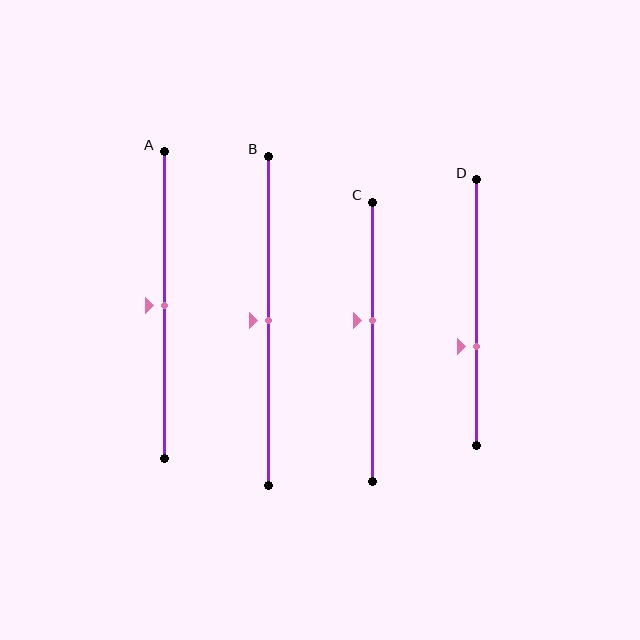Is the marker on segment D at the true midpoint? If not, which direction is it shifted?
No, the marker on segment D is shifted downward by about 13% of the segment length.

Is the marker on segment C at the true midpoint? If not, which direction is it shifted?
No, the marker on segment C is shifted upward by about 8% of the segment length.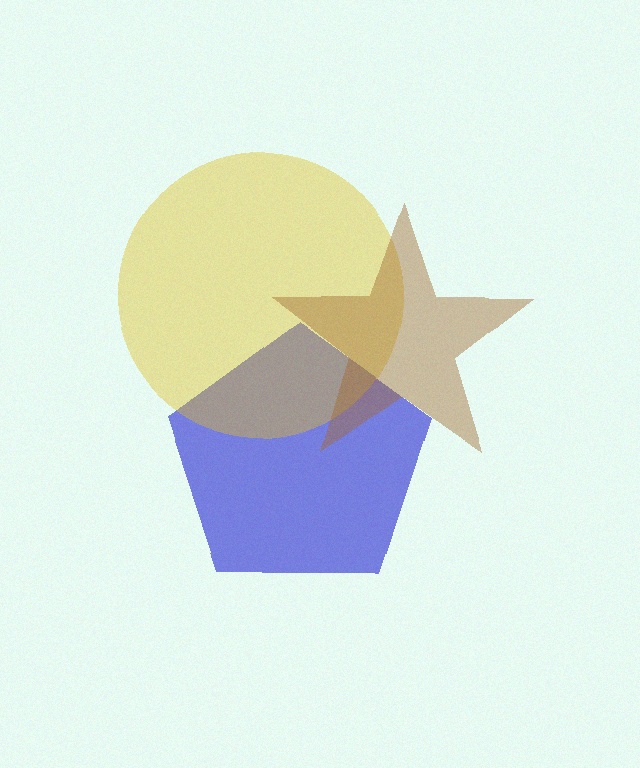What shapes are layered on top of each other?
The layered shapes are: a blue pentagon, a yellow circle, a brown star.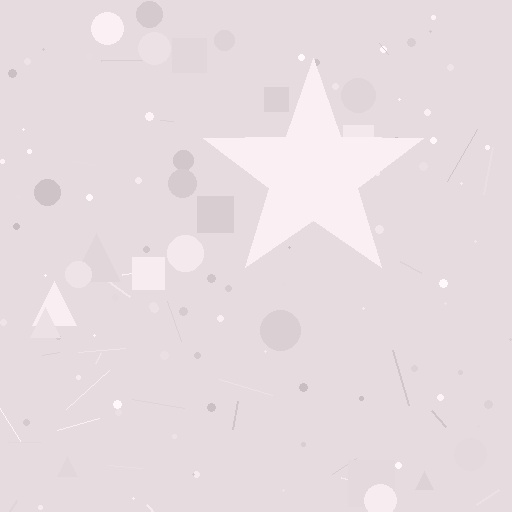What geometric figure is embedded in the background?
A star is embedded in the background.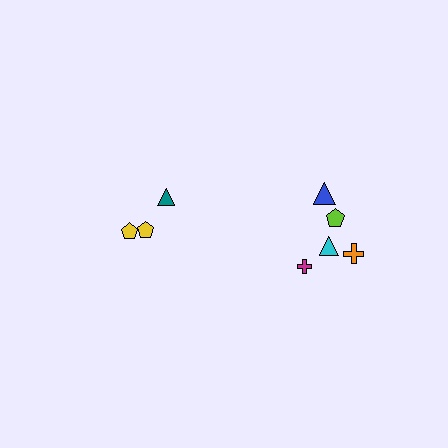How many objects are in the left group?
There are 3 objects.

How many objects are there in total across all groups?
There are 8 objects.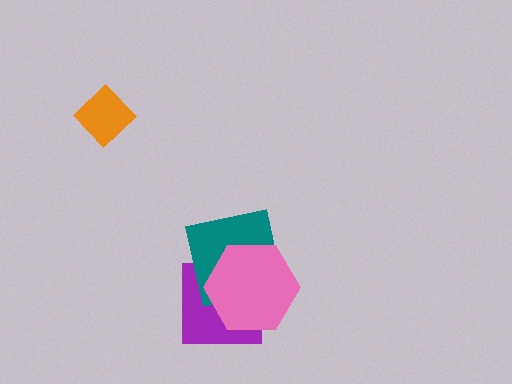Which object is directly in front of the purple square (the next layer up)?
The teal square is directly in front of the purple square.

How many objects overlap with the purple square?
2 objects overlap with the purple square.